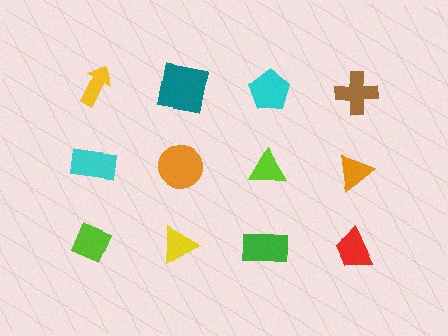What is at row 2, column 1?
A cyan rectangle.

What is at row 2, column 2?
An orange circle.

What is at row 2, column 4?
An orange triangle.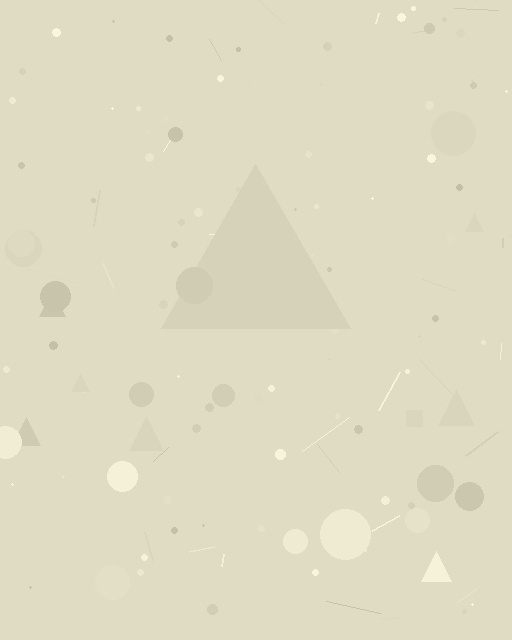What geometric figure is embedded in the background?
A triangle is embedded in the background.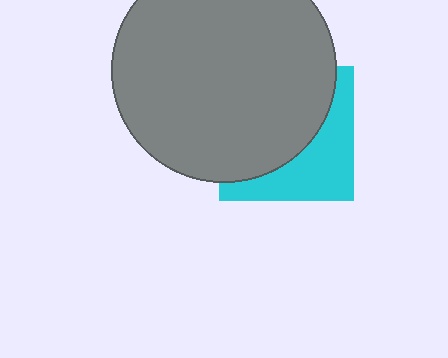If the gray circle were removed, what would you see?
You would see the complete cyan square.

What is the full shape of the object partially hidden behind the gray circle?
The partially hidden object is a cyan square.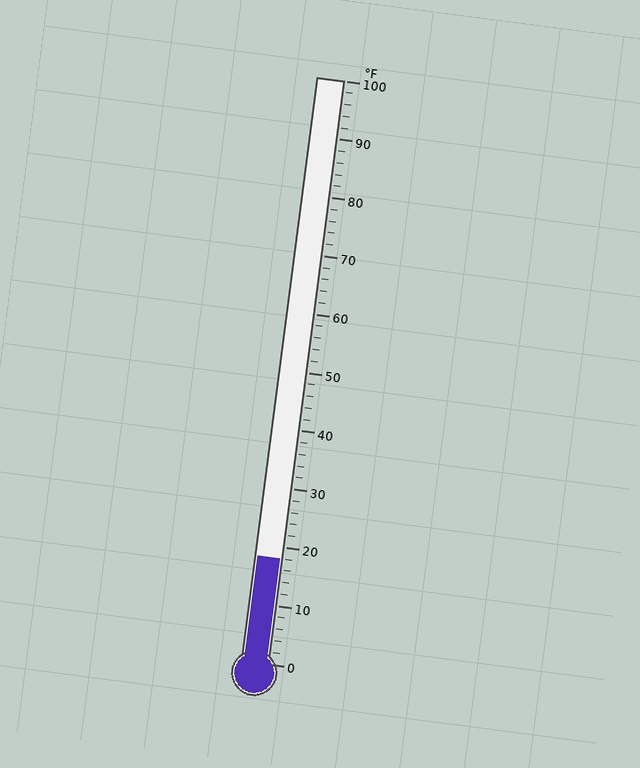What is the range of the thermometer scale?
The thermometer scale ranges from 0°F to 100°F.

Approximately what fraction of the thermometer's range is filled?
The thermometer is filled to approximately 20% of its range.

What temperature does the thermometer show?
The thermometer shows approximately 18°F.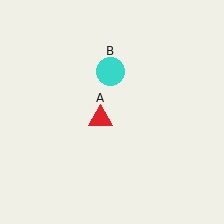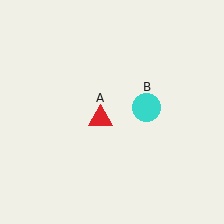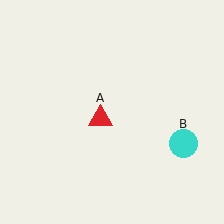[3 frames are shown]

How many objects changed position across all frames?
1 object changed position: cyan circle (object B).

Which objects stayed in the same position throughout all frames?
Red triangle (object A) remained stationary.